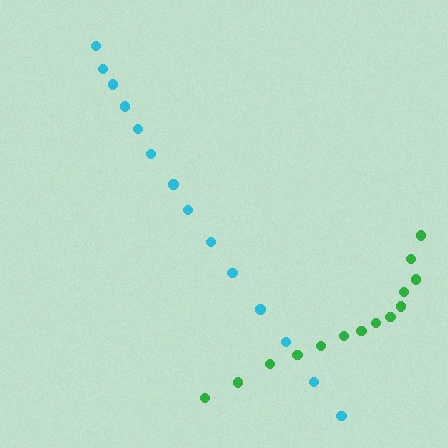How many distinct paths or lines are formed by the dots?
There are 2 distinct paths.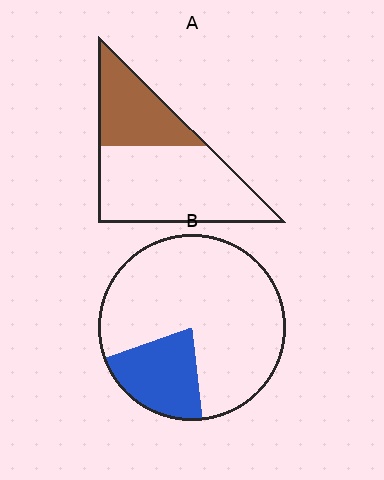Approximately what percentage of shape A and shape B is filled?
A is approximately 35% and B is approximately 20%.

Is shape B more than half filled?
No.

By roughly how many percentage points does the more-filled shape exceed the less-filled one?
By roughly 15 percentage points (A over B).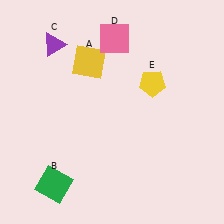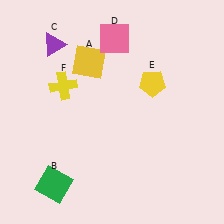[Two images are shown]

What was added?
A yellow cross (F) was added in Image 2.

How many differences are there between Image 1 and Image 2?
There is 1 difference between the two images.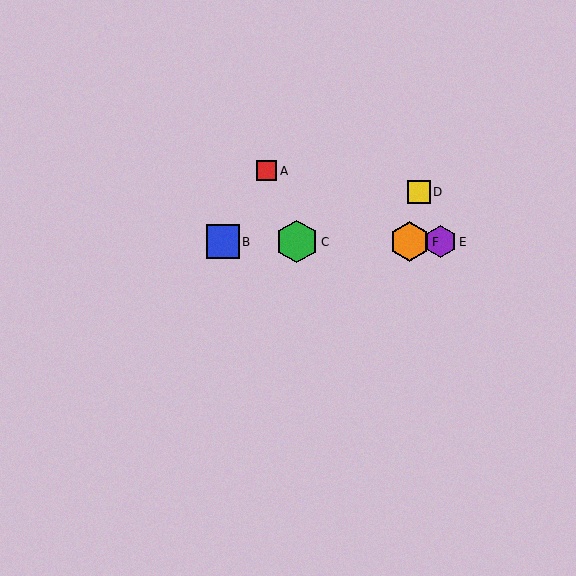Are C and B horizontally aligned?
Yes, both are at y≈242.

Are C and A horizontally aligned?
No, C is at y≈242 and A is at y≈171.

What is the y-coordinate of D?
Object D is at y≈192.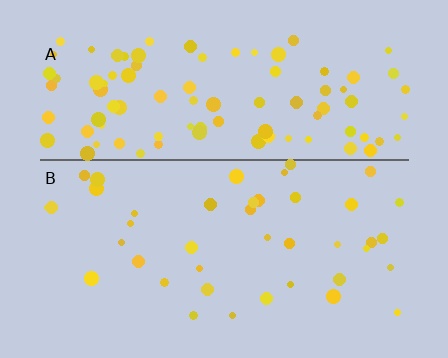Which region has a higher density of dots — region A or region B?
A (the top).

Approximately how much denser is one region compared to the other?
Approximately 2.4× — region A over region B.